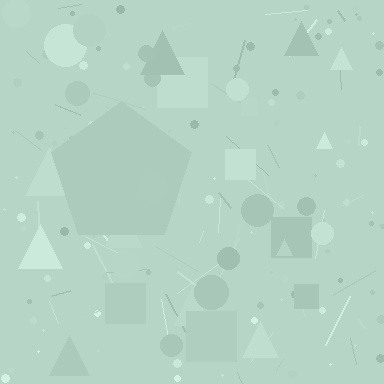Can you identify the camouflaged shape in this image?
The camouflaged shape is a pentagon.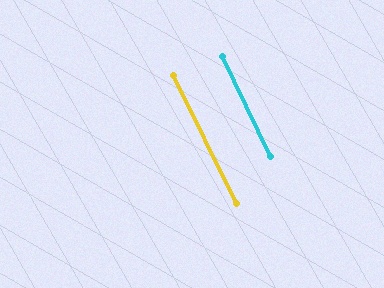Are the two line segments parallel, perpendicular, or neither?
Parallel — their directions differ by only 0.2°.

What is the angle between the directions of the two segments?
Approximately 0 degrees.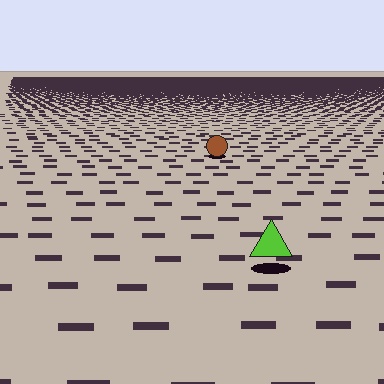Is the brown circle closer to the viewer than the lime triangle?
No. The lime triangle is closer — you can tell from the texture gradient: the ground texture is coarser near it.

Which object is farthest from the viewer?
The brown circle is farthest from the viewer. It appears smaller and the ground texture around it is denser.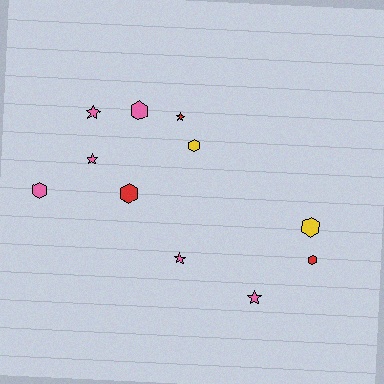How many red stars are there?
There is 1 red star.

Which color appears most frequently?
Pink, with 6 objects.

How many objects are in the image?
There are 11 objects.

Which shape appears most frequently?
Hexagon, with 6 objects.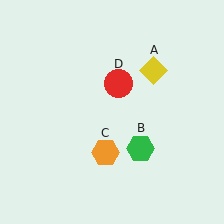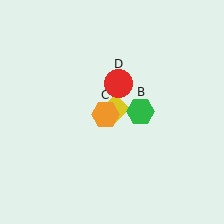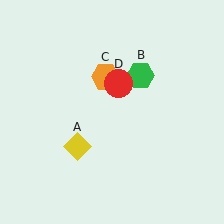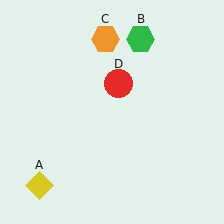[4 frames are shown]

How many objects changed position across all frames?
3 objects changed position: yellow diamond (object A), green hexagon (object B), orange hexagon (object C).